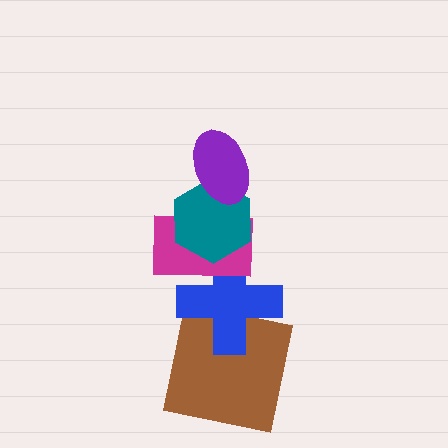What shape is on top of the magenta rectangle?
The teal hexagon is on top of the magenta rectangle.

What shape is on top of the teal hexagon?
The purple ellipse is on top of the teal hexagon.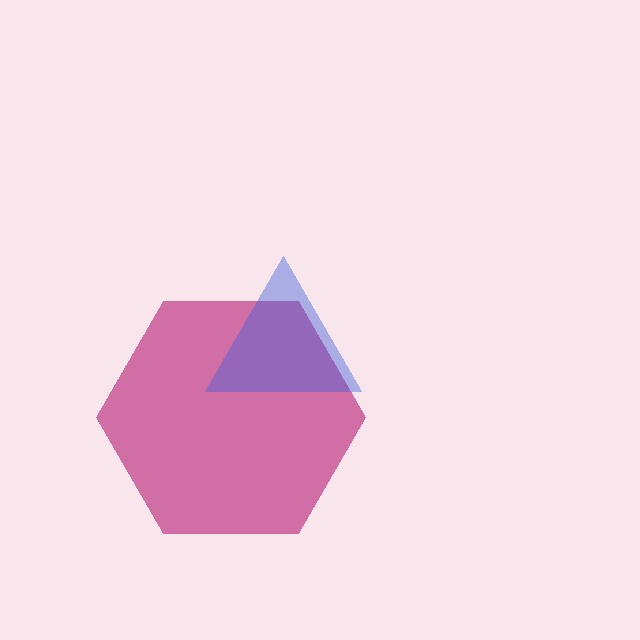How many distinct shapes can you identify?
There are 2 distinct shapes: a magenta hexagon, a blue triangle.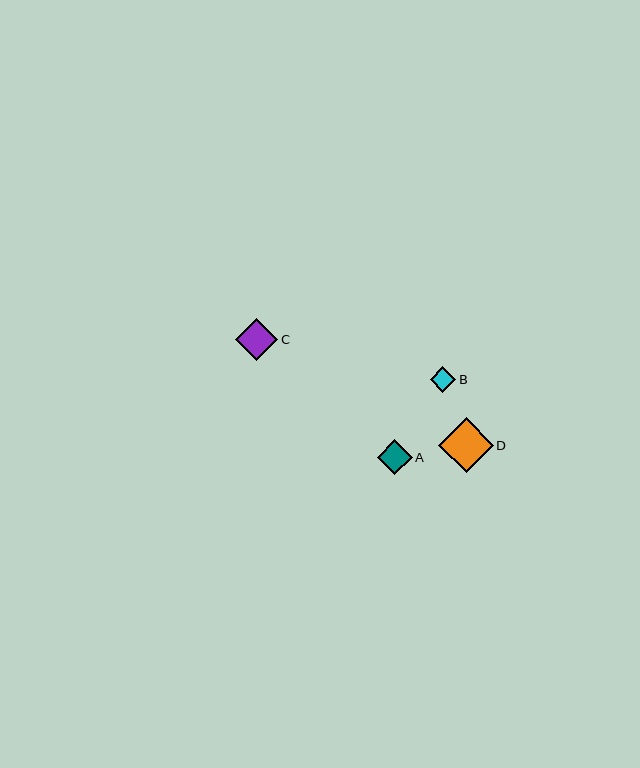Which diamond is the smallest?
Diamond B is the smallest with a size of approximately 25 pixels.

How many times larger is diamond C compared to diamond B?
Diamond C is approximately 1.7 times the size of diamond B.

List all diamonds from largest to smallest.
From largest to smallest: D, C, A, B.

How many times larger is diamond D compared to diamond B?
Diamond D is approximately 2.2 times the size of diamond B.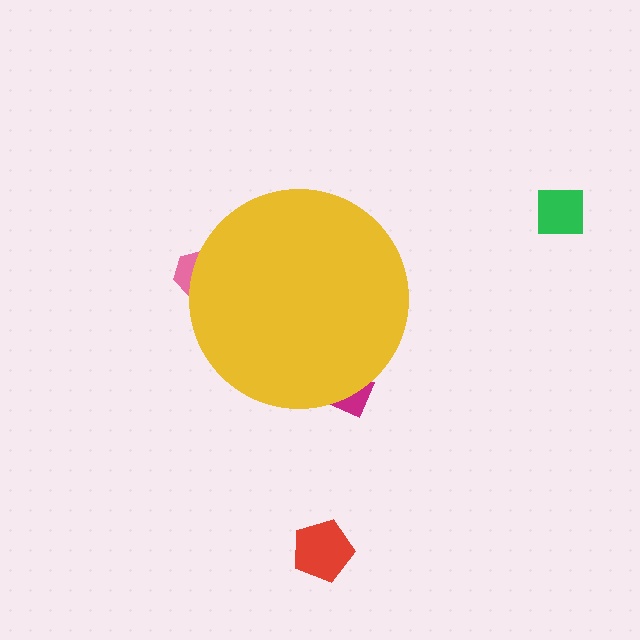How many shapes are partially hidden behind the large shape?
2 shapes are partially hidden.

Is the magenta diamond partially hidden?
Yes, the magenta diamond is partially hidden behind the yellow circle.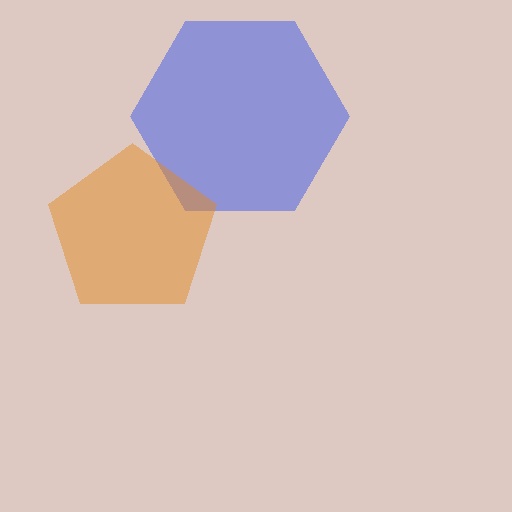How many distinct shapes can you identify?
There are 2 distinct shapes: a blue hexagon, an orange pentagon.